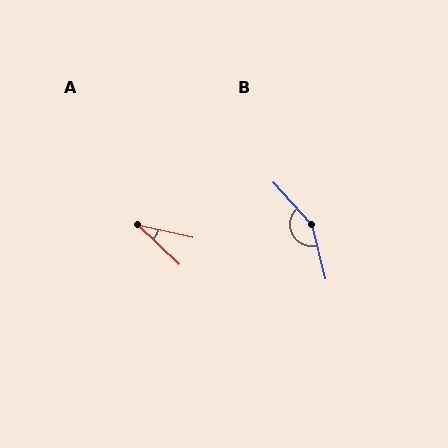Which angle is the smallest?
A, at approximately 30 degrees.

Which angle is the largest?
B, at approximately 152 degrees.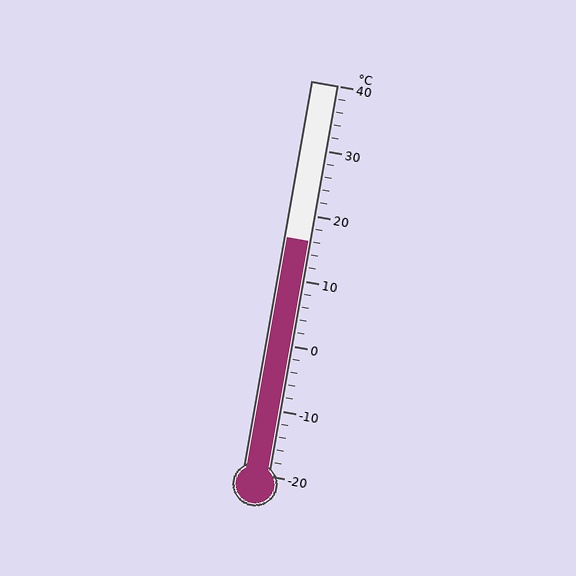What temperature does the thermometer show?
The thermometer shows approximately 16°C.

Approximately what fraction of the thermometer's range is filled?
The thermometer is filled to approximately 60% of its range.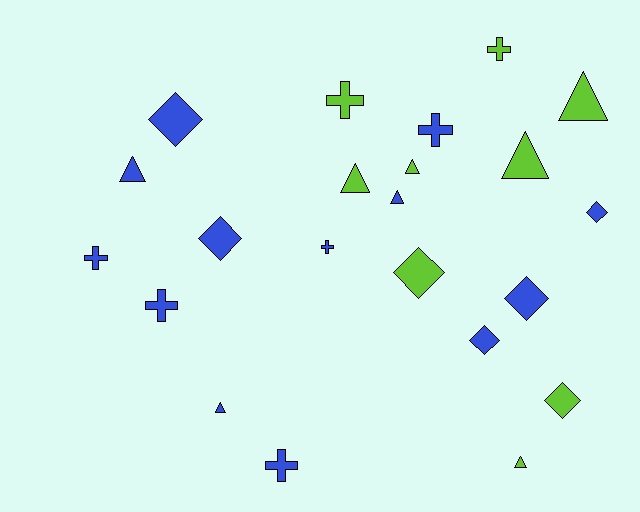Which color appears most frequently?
Blue, with 13 objects.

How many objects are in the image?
There are 22 objects.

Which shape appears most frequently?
Triangle, with 8 objects.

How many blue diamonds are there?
There are 5 blue diamonds.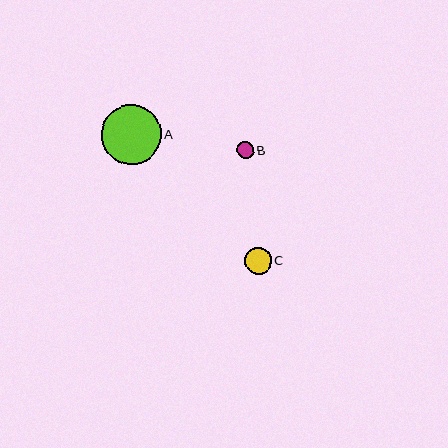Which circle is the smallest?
Circle B is the smallest with a size of approximately 17 pixels.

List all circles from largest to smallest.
From largest to smallest: A, C, B.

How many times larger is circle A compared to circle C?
Circle A is approximately 2.2 times the size of circle C.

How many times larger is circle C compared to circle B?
Circle C is approximately 1.6 times the size of circle B.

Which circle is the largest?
Circle A is the largest with a size of approximately 60 pixels.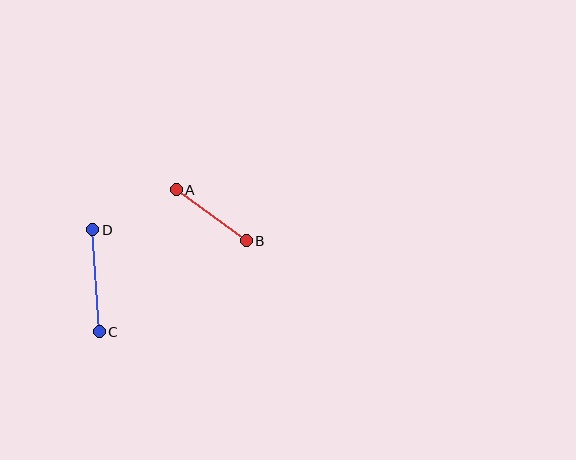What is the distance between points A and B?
The distance is approximately 87 pixels.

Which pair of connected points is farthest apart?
Points C and D are farthest apart.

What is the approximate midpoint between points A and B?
The midpoint is at approximately (211, 215) pixels.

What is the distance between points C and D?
The distance is approximately 102 pixels.